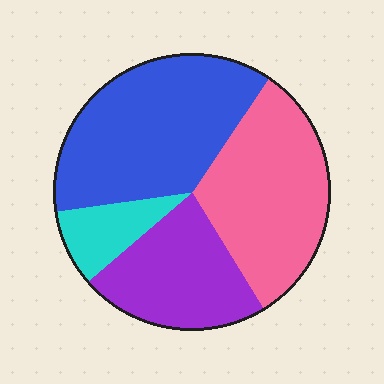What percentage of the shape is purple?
Purple takes up about one fifth (1/5) of the shape.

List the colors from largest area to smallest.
From largest to smallest: blue, pink, purple, cyan.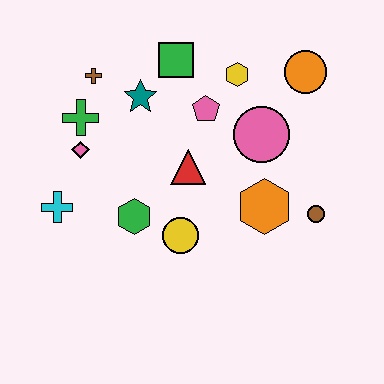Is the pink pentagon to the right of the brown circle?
No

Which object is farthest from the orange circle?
The cyan cross is farthest from the orange circle.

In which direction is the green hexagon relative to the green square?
The green hexagon is below the green square.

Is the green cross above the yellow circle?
Yes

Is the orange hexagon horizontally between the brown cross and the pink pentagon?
No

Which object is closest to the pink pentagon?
The yellow hexagon is closest to the pink pentagon.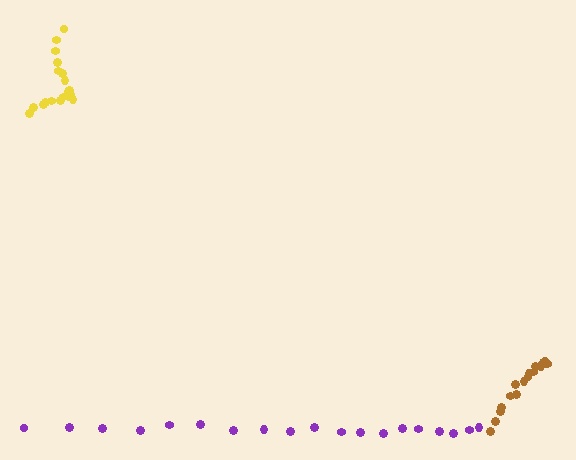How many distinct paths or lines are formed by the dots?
There are 3 distinct paths.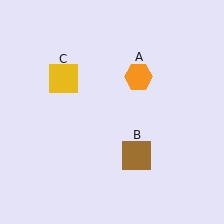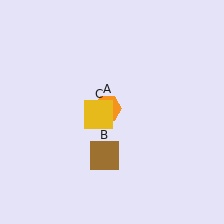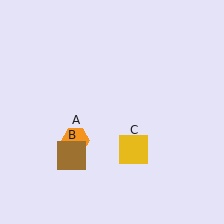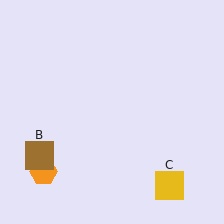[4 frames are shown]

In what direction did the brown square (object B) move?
The brown square (object B) moved left.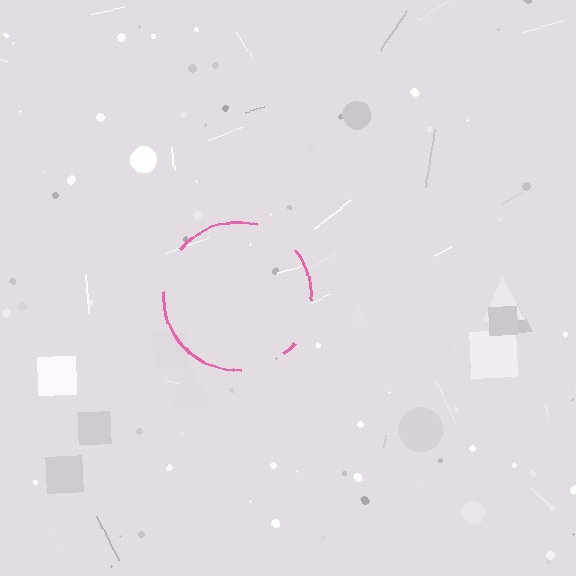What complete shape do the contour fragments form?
The contour fragments form a circle.